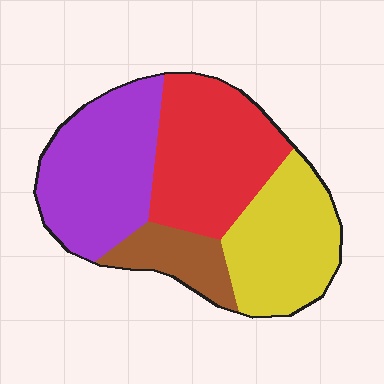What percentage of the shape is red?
Red takes up between a quarter and a half of the shape.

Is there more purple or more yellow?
Purple.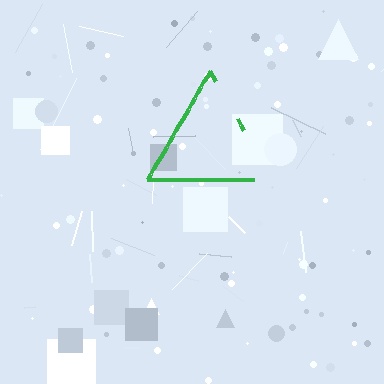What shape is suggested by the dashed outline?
The dashed outline suggests a triangle.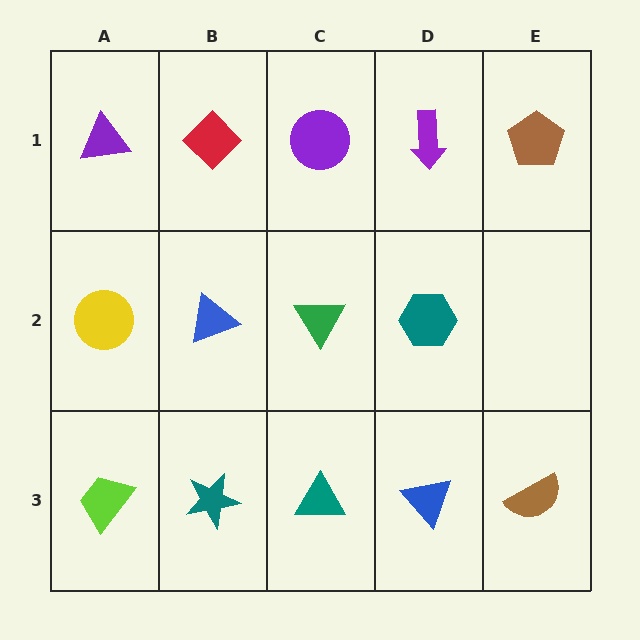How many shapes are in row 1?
5 shapes.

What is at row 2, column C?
A green triangle.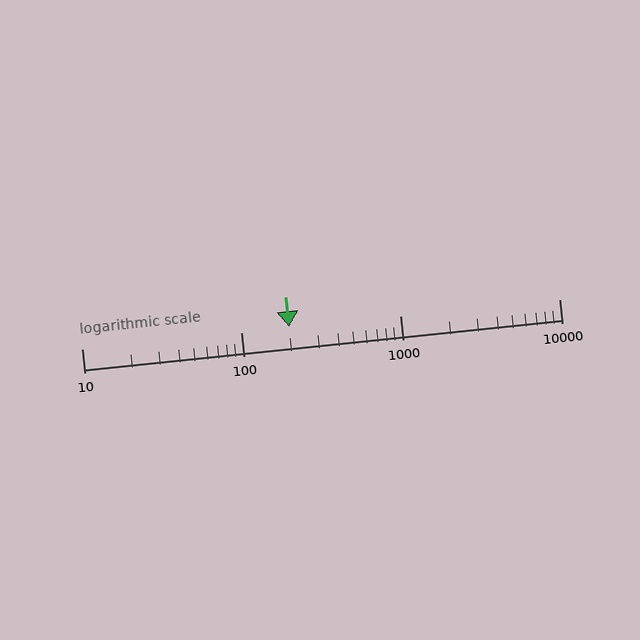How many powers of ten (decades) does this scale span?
The scale spans 3 decades, from 10 to 10000.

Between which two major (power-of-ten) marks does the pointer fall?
The pointer is between 100 and 1000.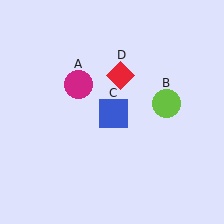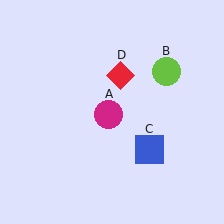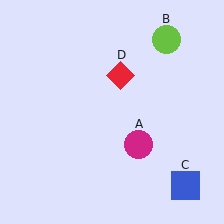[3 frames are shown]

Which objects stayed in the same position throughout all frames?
Red diamond (object D) remained stationary.